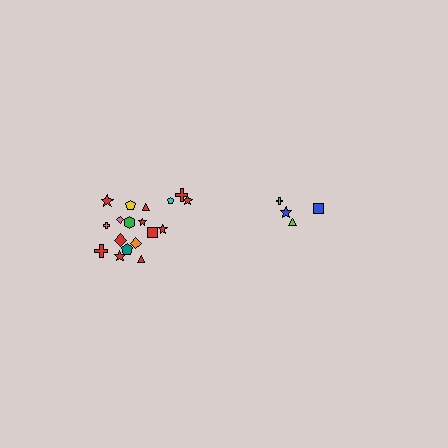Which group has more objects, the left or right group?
The left group.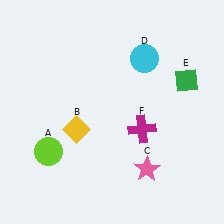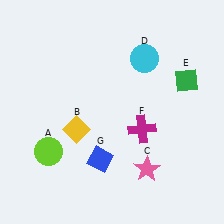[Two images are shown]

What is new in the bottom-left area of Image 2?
A blue diamond (G) was added in the bottom-left area of Image 2.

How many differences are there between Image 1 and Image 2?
There is 1 difference between the two images.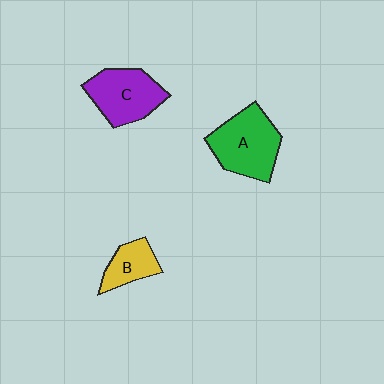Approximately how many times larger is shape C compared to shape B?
Approximately 1.7 times.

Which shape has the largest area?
Shape A (green).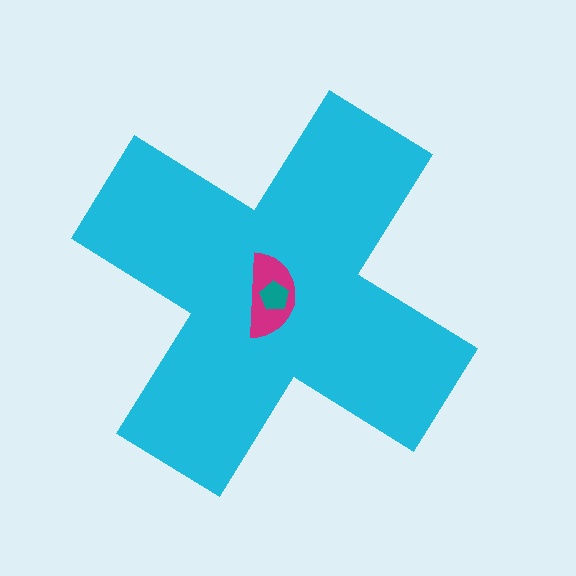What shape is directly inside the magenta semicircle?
The teal pentagon.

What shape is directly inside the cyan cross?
The magenta semicircle.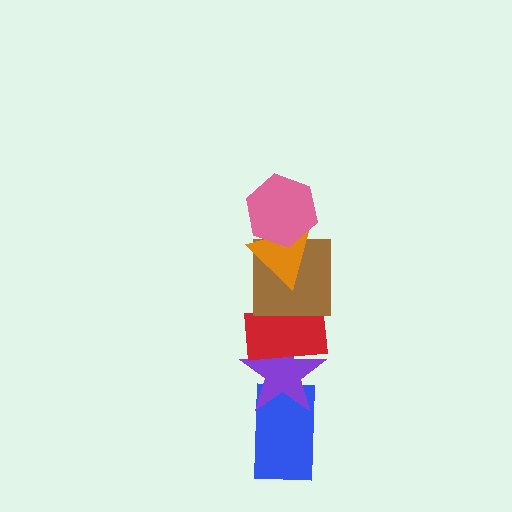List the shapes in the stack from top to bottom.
From top to bottom: the pink hexagon, the orange triangle, the brown square, the red rectangle, the purple star, the blue rectangle.